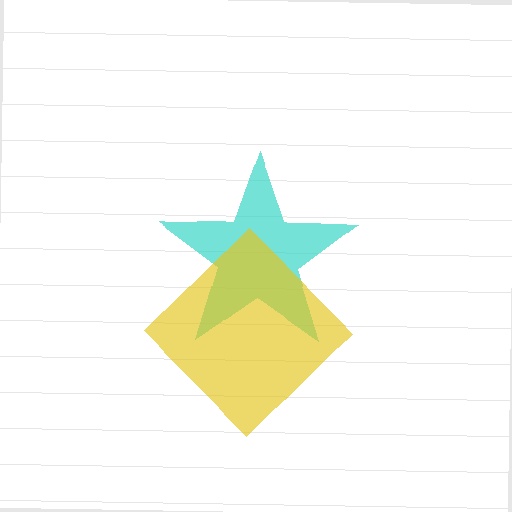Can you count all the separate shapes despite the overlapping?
Yes, there are 2 separate shapes.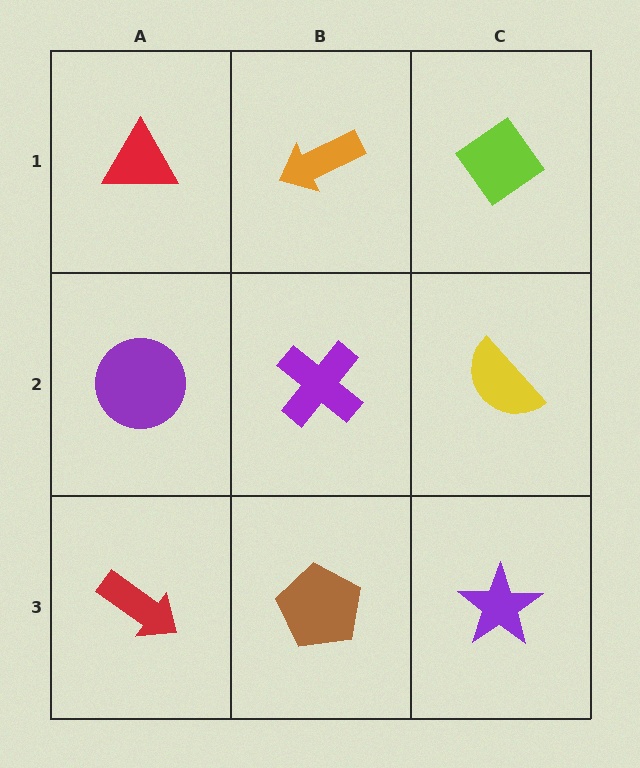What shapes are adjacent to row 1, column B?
A purple cross (row 2, column B), a red triangle (row 1, column A), a lime diamond (row 1, column C).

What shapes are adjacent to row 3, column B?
A purple cross (row 2, column B), a red arrow (row 3, column A), a purple star (row 3, column C).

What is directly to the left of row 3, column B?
A red arrow.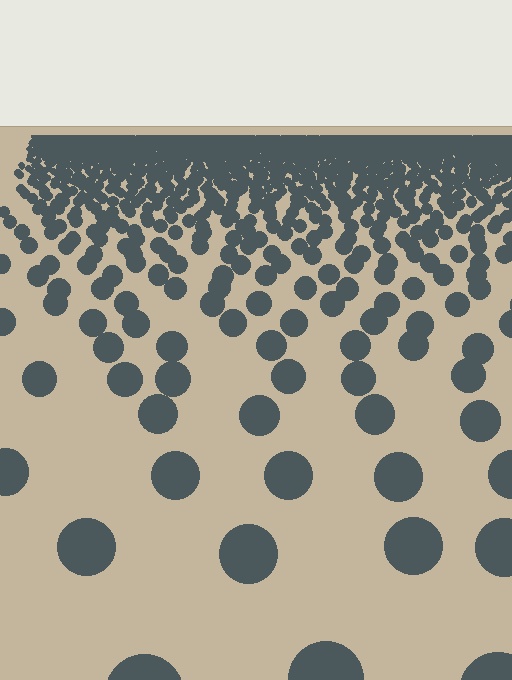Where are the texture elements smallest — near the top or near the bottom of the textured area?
Near the top.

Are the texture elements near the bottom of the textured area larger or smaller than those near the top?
Larger. Near the bottom, elements are closer to the viewer and appear at a bigger on-screen size.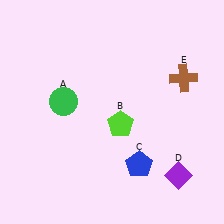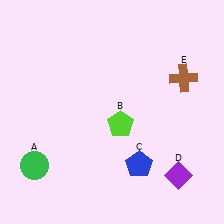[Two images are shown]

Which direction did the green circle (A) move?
The green circle (A) moved down.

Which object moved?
The green circle (A) moved down.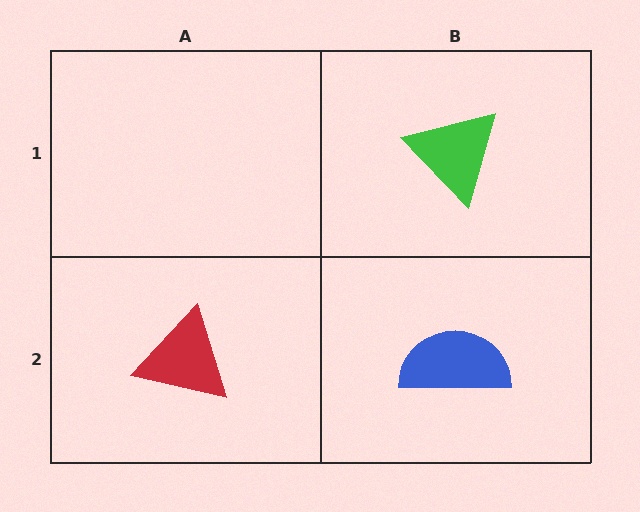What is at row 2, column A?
A red triangle.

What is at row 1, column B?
A green triangle.